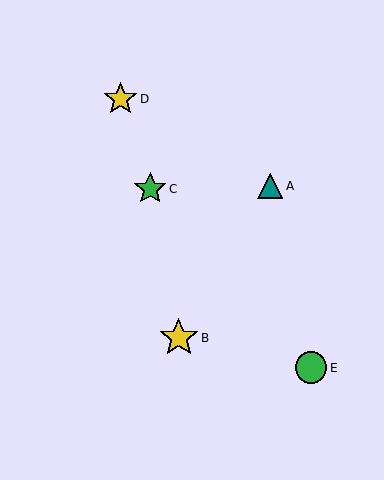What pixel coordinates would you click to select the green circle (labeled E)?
Click at (311, 368) to select the green circle E.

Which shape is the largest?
The yellow star (labeled B) is the largest.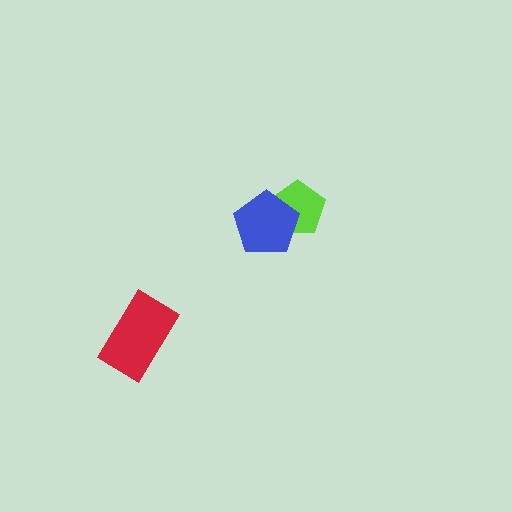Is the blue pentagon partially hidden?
No, no other shape covers it.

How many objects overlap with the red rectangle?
0 objects overlap with the red rectangle.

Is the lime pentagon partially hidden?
Yes, it is partially covered by another shape.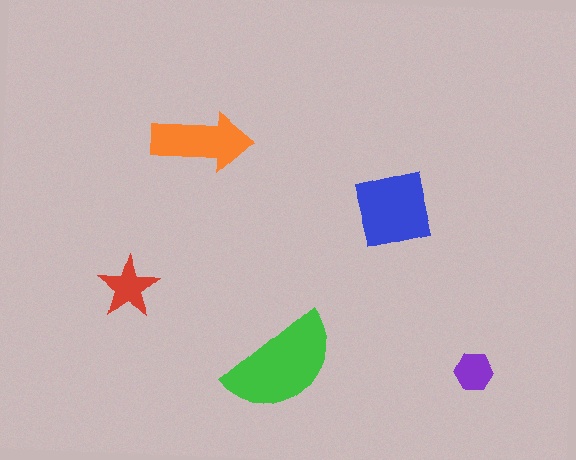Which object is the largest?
The green semicircle.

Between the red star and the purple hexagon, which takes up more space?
The red star.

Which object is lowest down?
The green semicircle is bottommost.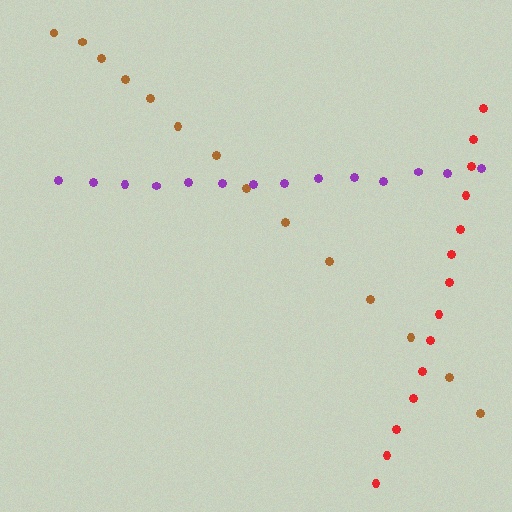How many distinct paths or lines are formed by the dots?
There are 3 distinct paths.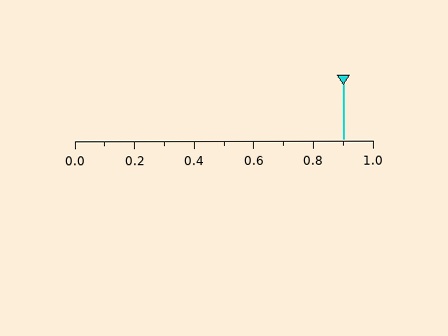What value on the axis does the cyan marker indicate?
The marker indicates approximately 0.9.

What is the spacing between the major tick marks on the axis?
The major ticks are spaced 0.2 apart.